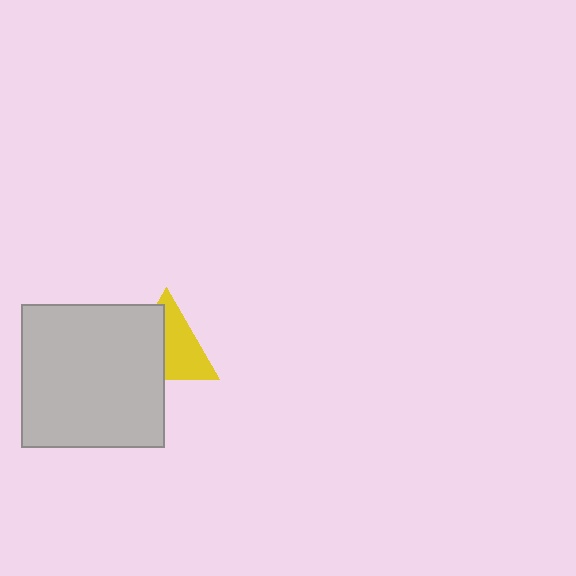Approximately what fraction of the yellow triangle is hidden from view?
Roughly 47% of the yellow triangle is hidden behind the light gray square.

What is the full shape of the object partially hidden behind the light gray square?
The partially hidden object is a yellow triangle.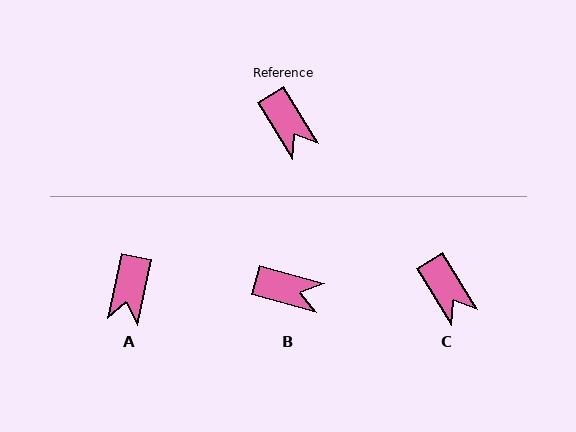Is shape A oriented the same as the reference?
No, it is off by about 43 degrees.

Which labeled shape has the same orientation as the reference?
C.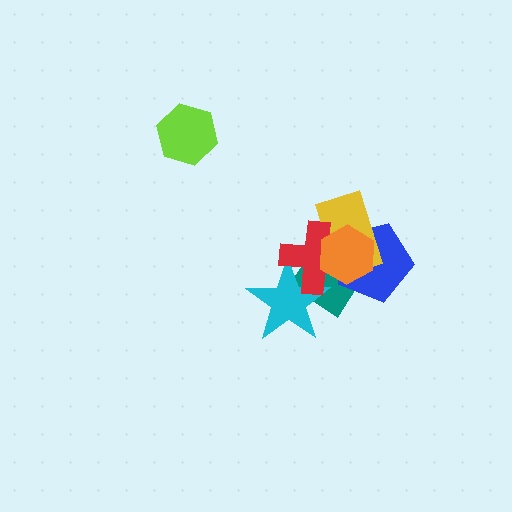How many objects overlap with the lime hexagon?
0 objects overlap with the lime hexagon.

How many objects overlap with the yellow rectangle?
4 objects overlap with the yellow rectangle.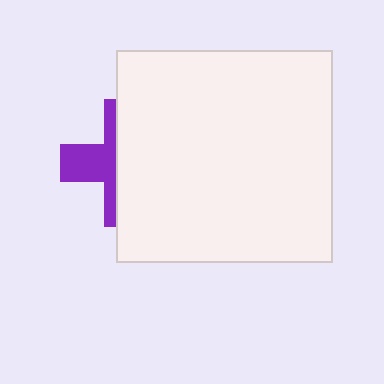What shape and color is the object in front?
The object in front is a white rectangle.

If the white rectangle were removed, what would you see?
You would see the complete purple cross.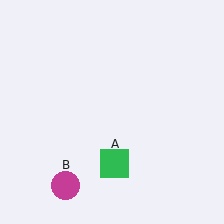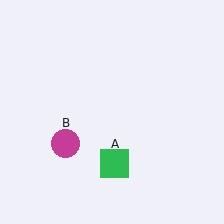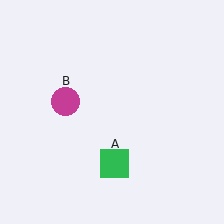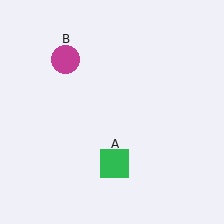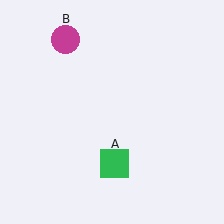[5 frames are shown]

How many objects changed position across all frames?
1 object changed position: magenta circle (object B).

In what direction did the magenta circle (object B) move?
The magenta circle (object B) moved up.